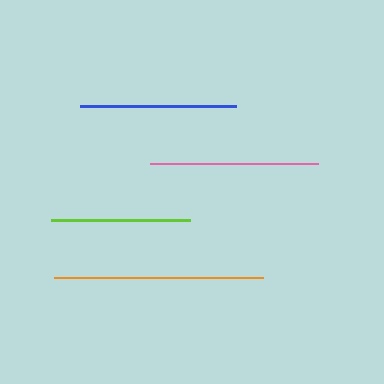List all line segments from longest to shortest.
From longest to shortest: orange, pink, blue, lime.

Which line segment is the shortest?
The lime line is the shortest at approximately 139 pixels.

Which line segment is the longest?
The orange line is the longest at approximately 208 pixels.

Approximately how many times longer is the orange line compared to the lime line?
The orange line is approximately 1.5 times the length of the lime line.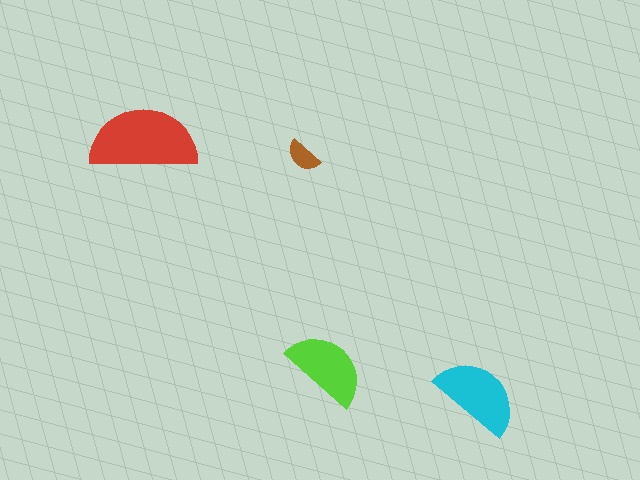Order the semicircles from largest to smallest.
the red one, the cyan one, the lime one, the brown one.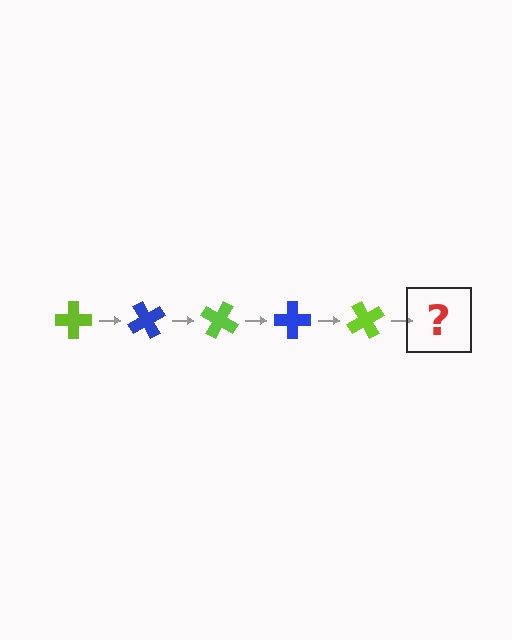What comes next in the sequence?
The next element should be a blue cross, rotated 300 degrees from the start.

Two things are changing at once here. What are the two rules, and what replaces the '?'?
The two rules are that it rotates 60 degrees each step and the color cycles through lime and blue. The '?' should be a blue cross, rotated 300 degrees from the start.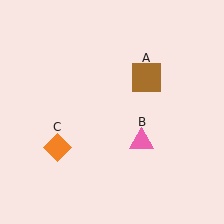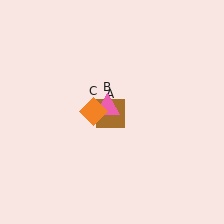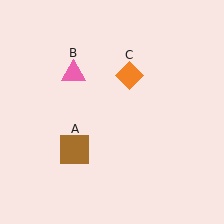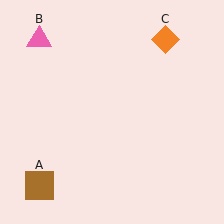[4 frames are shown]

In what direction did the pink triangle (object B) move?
The pink triangle (object B) moved up and to the left.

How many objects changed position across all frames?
3 objects changed position: brown square (object A), pink triangle (object B), orange diamond (object C).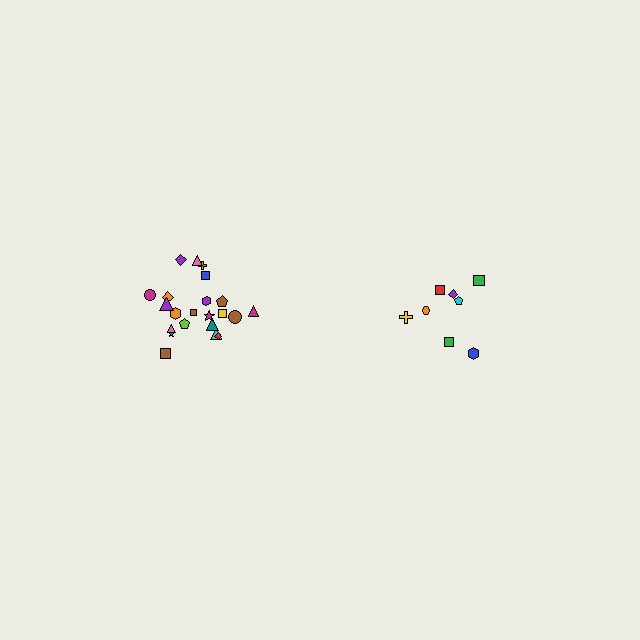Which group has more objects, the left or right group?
The left group.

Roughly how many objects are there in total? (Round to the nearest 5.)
Roughly 30 objects in total.